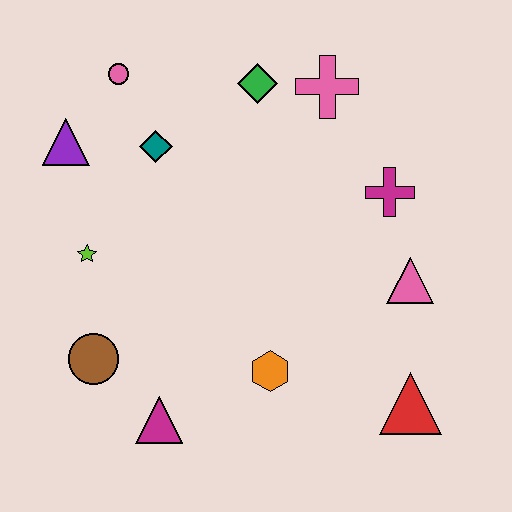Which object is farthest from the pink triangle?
The purple triangle is farthest from the pink triangle.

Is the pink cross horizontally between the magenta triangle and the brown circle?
No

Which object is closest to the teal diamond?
The pink circle is closest to the teal diamond.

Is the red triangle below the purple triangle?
Yes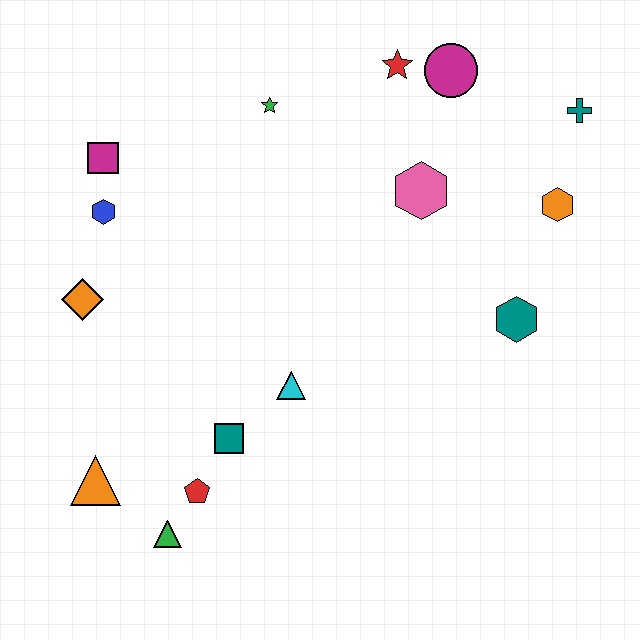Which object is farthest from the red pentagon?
The teal cross is farthest from the red pentagon.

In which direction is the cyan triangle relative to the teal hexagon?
The cyan triangle is to the left of the teal hexagon.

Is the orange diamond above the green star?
No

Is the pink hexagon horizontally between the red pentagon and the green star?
No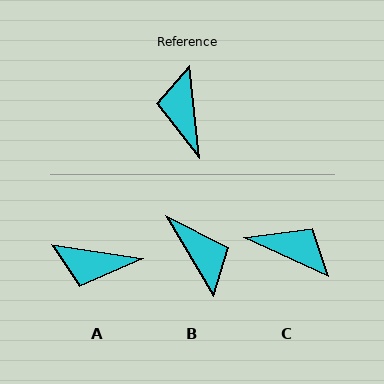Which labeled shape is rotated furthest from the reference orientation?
B, about 155 degrees away.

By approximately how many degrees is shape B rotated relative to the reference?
Approximately 155 degrees clockwise.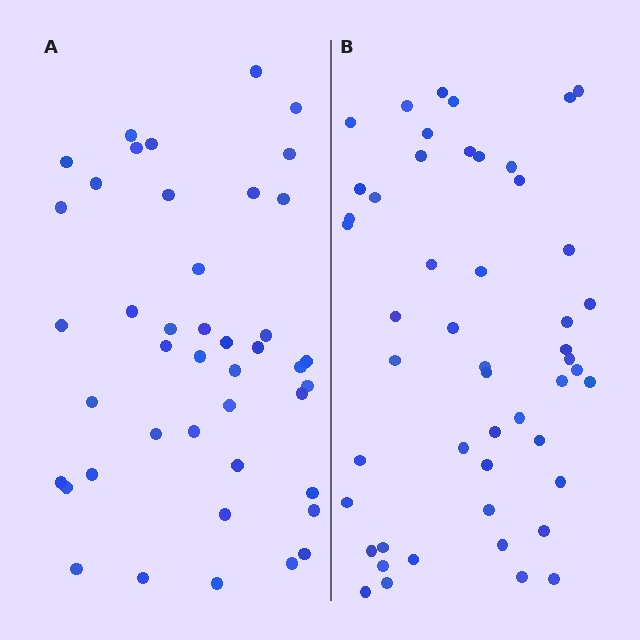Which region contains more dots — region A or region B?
Region B (the right region) has more dots.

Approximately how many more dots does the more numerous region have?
Region B has roughly 8 or so more dots than region A.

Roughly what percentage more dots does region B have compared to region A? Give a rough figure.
About 15% more.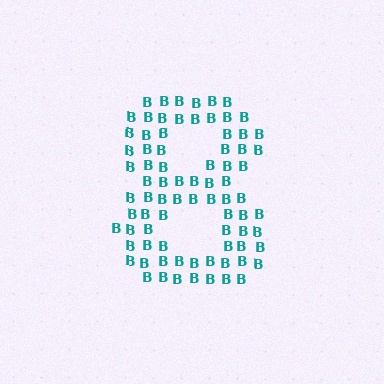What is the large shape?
The large shape is the digit 8.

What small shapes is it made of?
It is made of small letter B's.